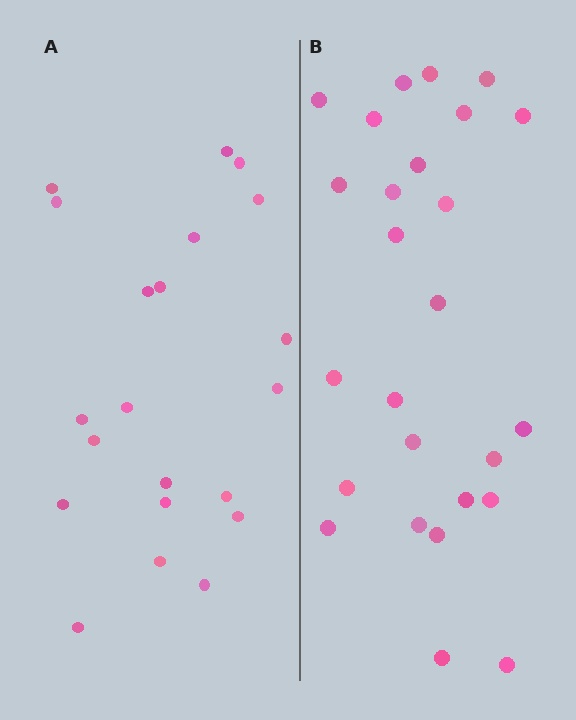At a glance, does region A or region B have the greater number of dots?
Region B (the right region) has more dots.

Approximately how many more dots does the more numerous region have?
Region B has about 5 more dots than region A.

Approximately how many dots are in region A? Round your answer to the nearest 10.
About 20 dots. (The exact count is 21, which rounds to 20.)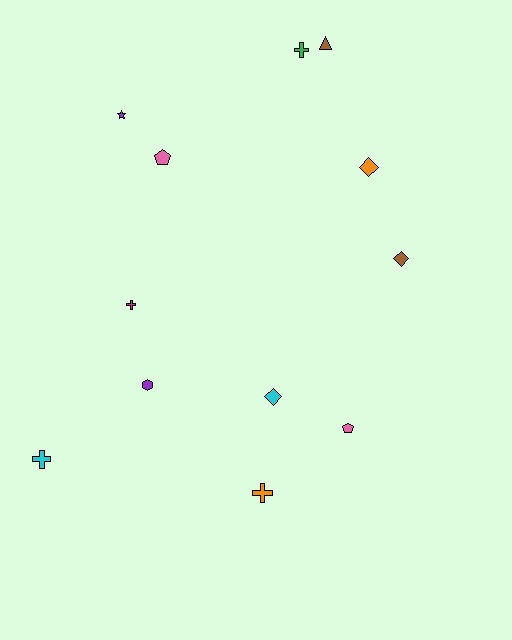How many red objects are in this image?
There are no red objects.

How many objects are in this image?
There are 12 objects.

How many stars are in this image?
There is 1 star.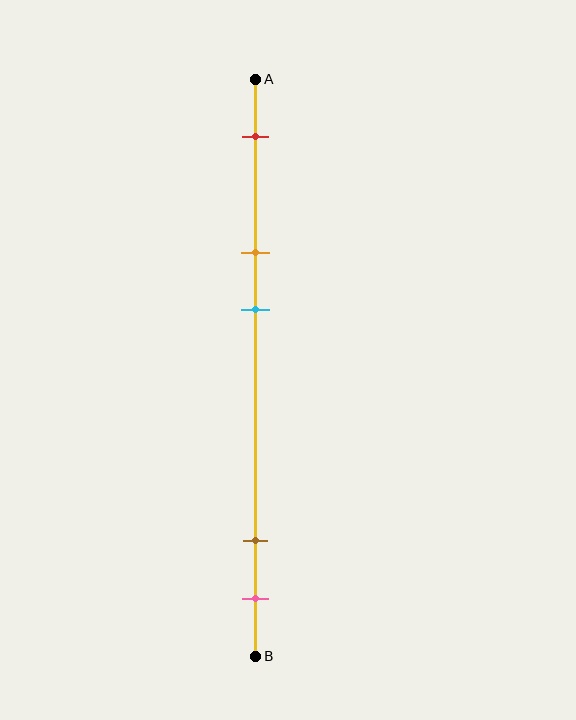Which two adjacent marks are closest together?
The brown and pink marks are the closest adjacent pair.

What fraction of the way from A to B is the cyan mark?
The cyan mark is approximately 40% (0.4) of the way from A to B.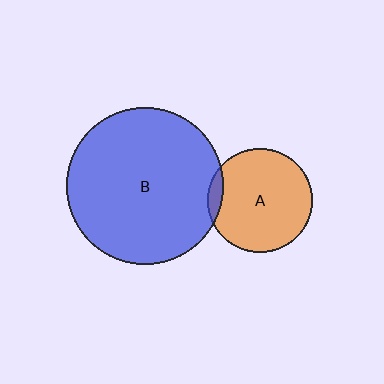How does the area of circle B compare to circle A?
Approximately 2.3 times.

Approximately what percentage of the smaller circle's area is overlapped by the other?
Approximately 5%.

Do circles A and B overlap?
Yes.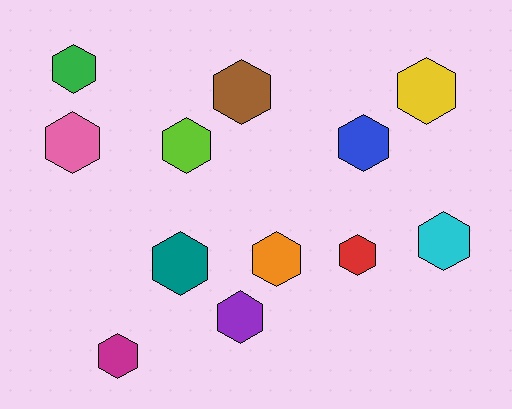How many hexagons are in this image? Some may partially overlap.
There are 12 hexagons.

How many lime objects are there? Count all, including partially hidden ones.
There is 1 lime object.